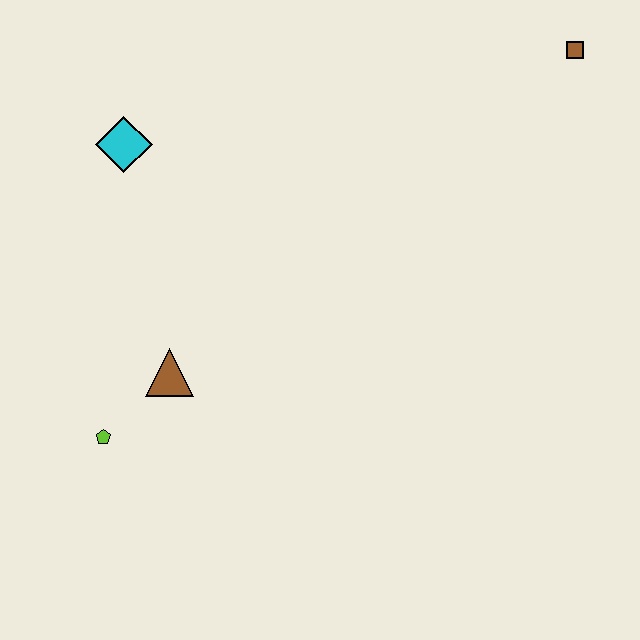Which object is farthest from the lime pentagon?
The brown square is farthest from the lime pentagon.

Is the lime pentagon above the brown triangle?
No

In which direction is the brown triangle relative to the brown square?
The brown triangle is to the left of the brown square.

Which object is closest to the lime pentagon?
The brown triangle is closest to the lime pentagon.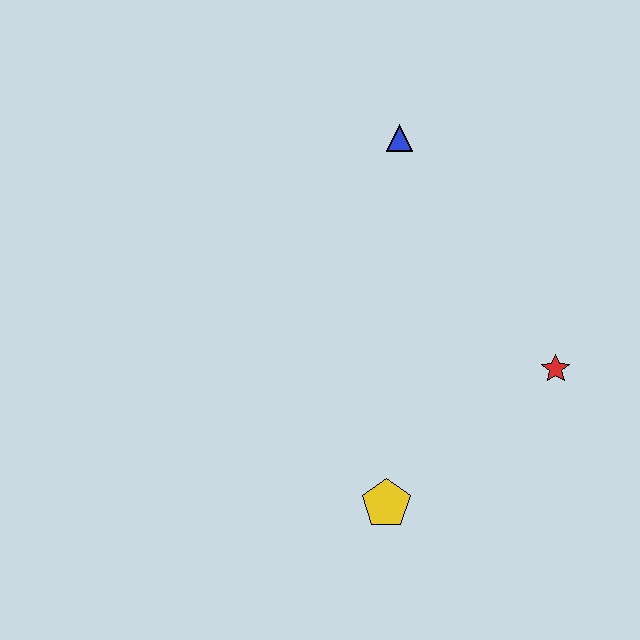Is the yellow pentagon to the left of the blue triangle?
Yes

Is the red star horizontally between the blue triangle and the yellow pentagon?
No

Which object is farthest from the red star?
The blue triangle is farthest from the red star.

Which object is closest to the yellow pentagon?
The red star is closest to the yellow pentagon.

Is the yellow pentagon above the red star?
No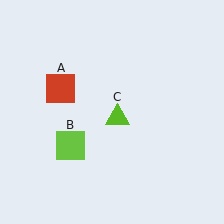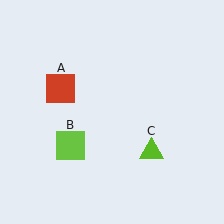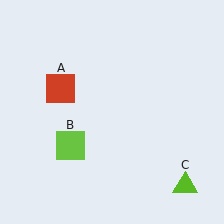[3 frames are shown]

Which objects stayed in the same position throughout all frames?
Red square (object A) and lime square (object B) remained stationary.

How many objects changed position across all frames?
1 object changed position: lime triangle (object C).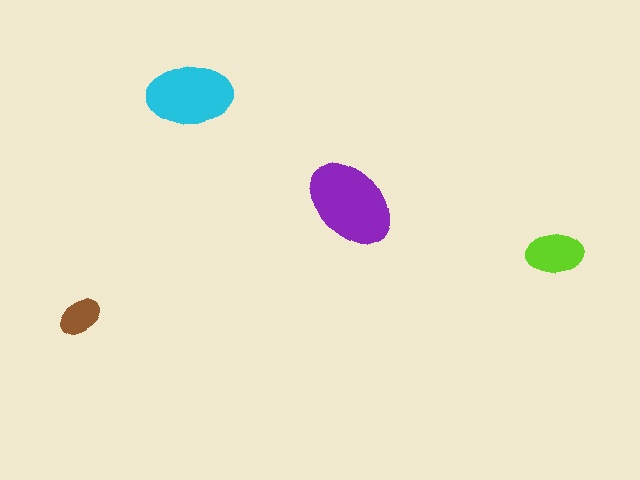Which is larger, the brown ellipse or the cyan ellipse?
The cyan one.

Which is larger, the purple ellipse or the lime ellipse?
The purple one.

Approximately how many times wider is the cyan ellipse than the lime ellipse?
About 1.5 times wider.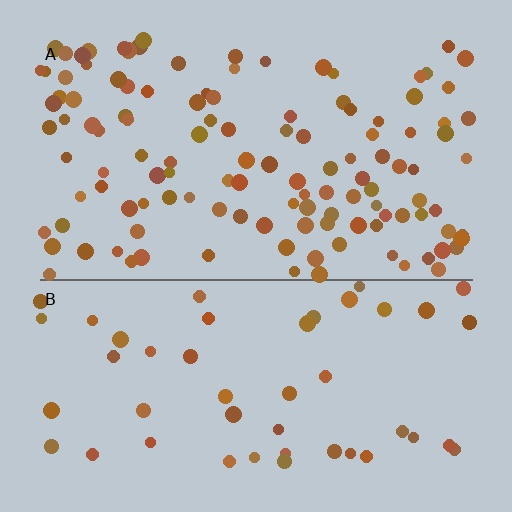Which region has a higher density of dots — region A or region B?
A (the top).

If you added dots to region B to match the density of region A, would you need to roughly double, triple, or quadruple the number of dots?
Approximately triple.